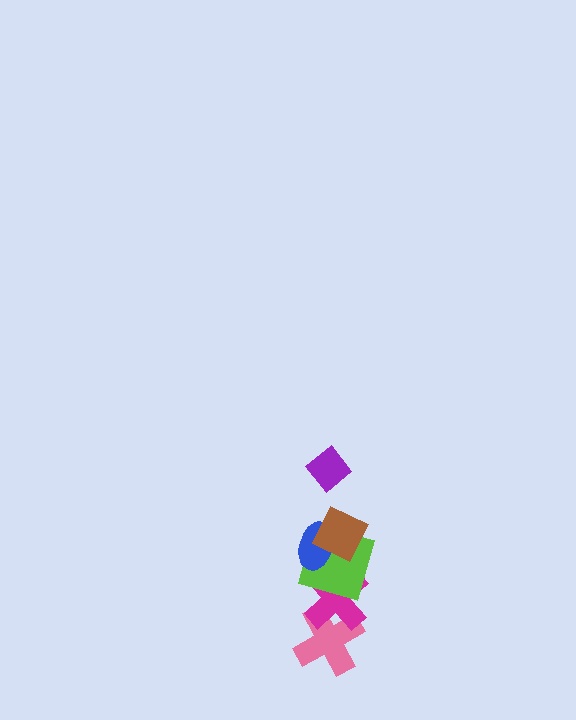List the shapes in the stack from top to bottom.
From top to bottom: the purple diamond, the brown square, the blue ellipse, the lime square, the magenta cross, the pink cross.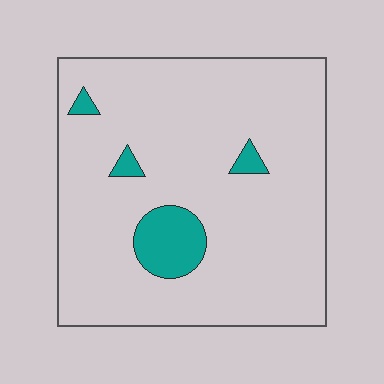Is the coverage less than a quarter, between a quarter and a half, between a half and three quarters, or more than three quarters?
Less than a quarter.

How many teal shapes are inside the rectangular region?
4.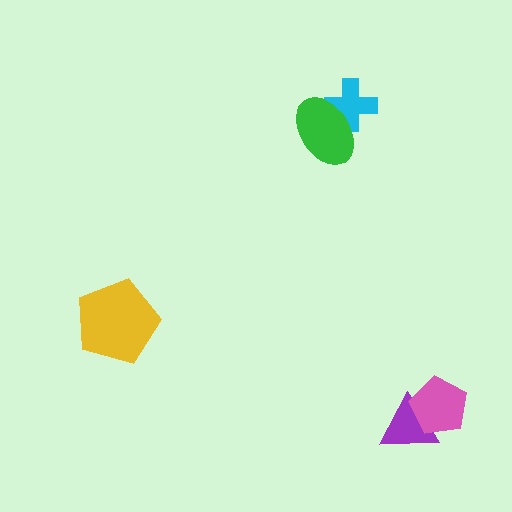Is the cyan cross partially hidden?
Yes, it is partially covered by another shape.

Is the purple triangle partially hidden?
Yes, it is partially covered by another shape.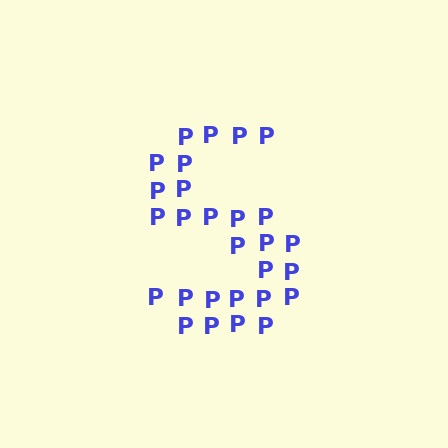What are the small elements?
The small elements are letter P's.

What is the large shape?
The large shape is the letter S.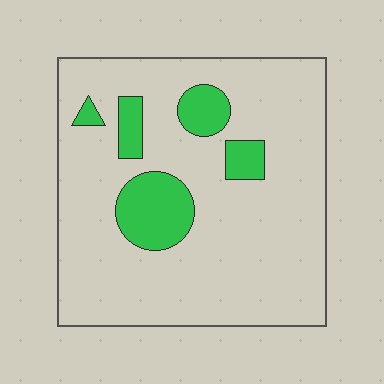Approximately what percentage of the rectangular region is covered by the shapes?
Approximately 15%.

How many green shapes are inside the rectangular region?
5.